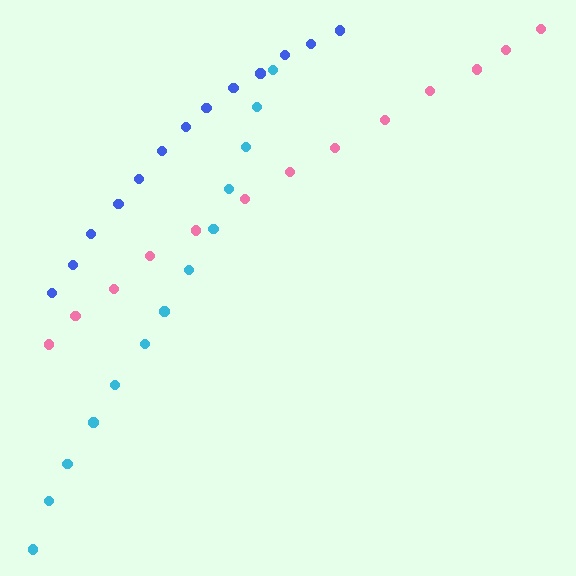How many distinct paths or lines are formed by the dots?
There are 3 distinct paths.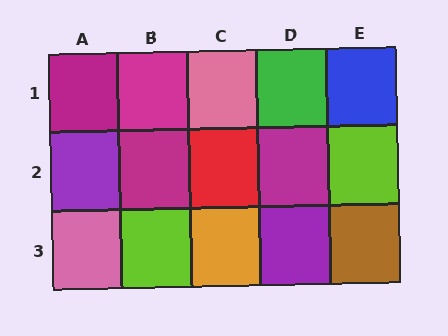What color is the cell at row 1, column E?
Blue.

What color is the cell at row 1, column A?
Magenta.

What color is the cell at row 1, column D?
Green.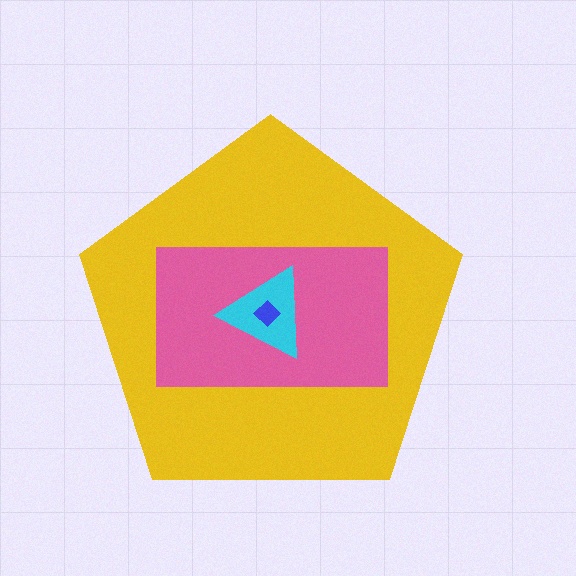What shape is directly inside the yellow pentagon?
The pink rectangle.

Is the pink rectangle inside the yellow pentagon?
Yes.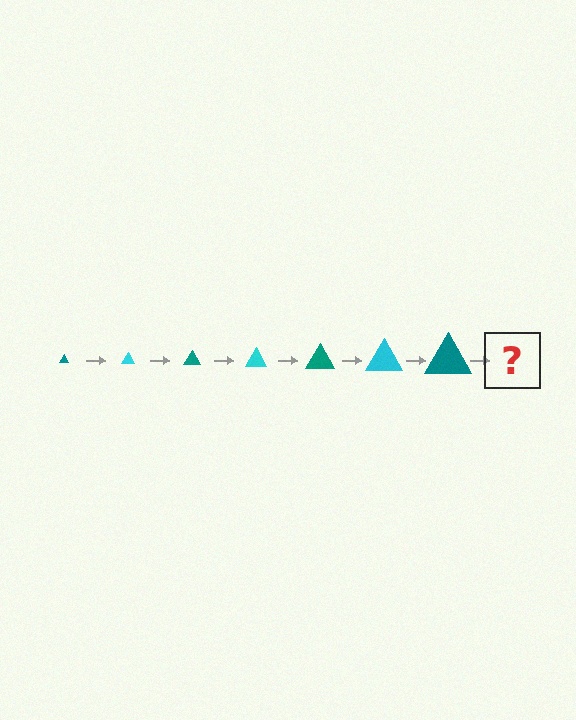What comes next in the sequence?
The next element should be a cyan triangle, larger than the previous one.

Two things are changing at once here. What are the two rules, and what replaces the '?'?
The two rules are that the triangle grows larger each step and the color cycles through teal and cyan. The '?' should be a cyan triangle, larger than the previous one.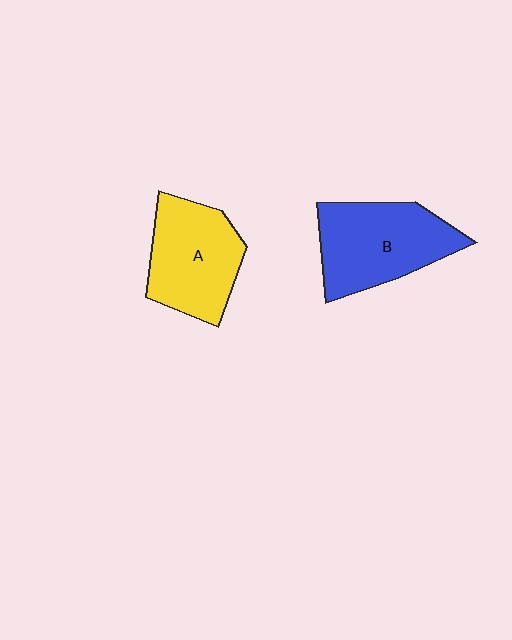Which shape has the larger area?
Shape B (blue).